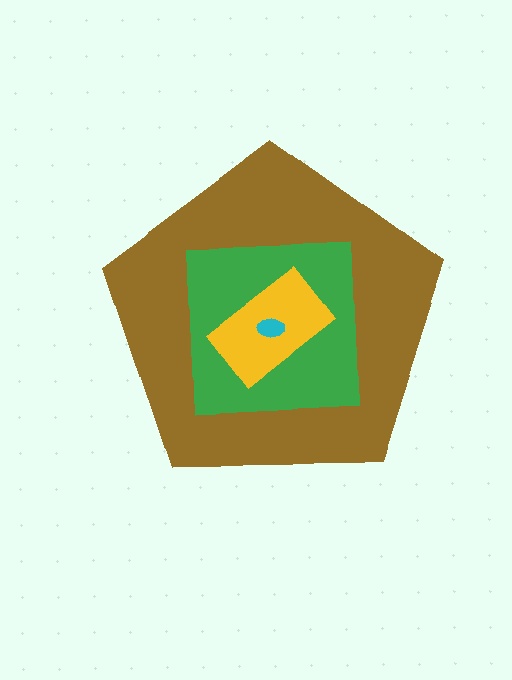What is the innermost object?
The cyan ellipse.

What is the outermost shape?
The brown pentagon.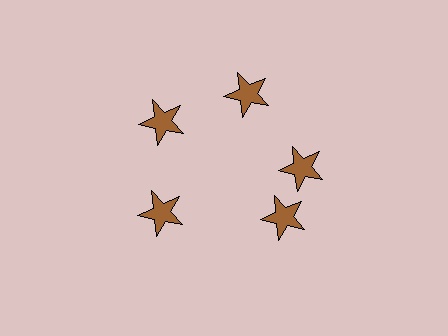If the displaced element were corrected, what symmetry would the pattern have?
It would have 5-fold rotational symmetry — the pattern would map onto itself every 72 degrees.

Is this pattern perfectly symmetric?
No. The 5 brown stars are arranged in a ring, but one element near the 5 o'clock position is rotated out of alignment along the ring, breaking the 5-fold rotational symmetry.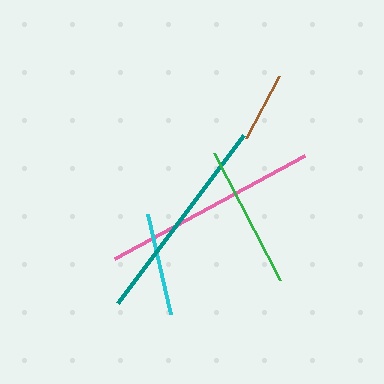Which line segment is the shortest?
The brown line is the shortest at approximately 70 pixels.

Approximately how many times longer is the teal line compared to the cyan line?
The teal line is approximately 2.1 times the length of the cyan line.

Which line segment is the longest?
The pink line is the longest at approximately 216 pixels.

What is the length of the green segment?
The green segment is approximately 143 pixels long.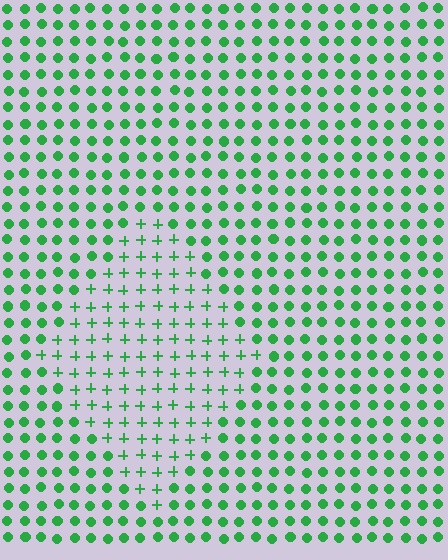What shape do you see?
I see a diamond.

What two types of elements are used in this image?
The image uses plus signs inside the diamond region and circles outside it.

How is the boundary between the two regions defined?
The boundary is defined by a change in element shape: plus signs inside vs. circles outside. All elements share the same color and spacing.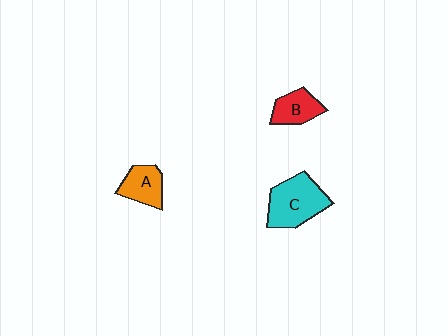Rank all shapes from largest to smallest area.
From largest to smallest: C (cyan), A (orange), B (red).